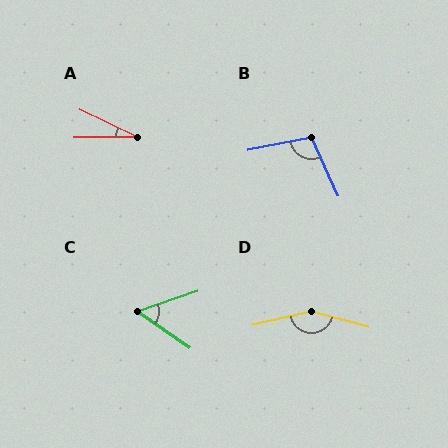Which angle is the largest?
D, at approximately 152 degrees.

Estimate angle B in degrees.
Approximately 103 degrees.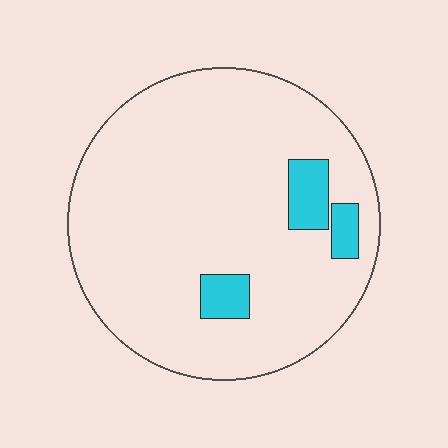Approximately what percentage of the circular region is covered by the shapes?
Approximately 10%.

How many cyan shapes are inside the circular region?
3.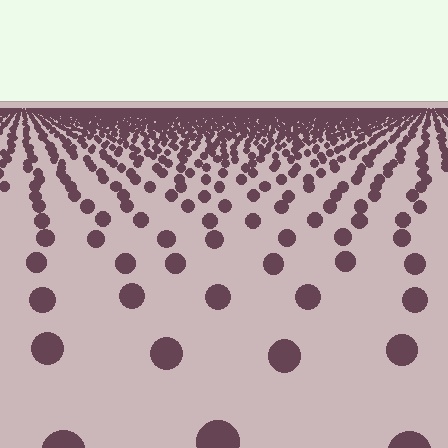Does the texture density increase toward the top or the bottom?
Density increases toward the top.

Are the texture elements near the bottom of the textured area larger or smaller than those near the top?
Larger. Near the bottom, elements are closer to the viewer and appear at a bigger on-screen size.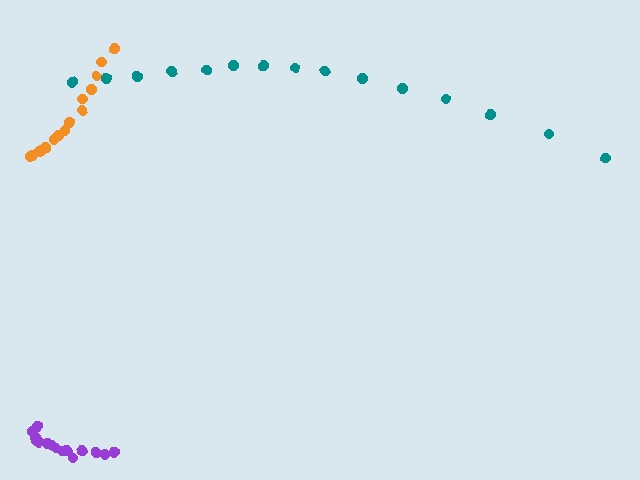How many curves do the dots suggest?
There are 3 distinct paths.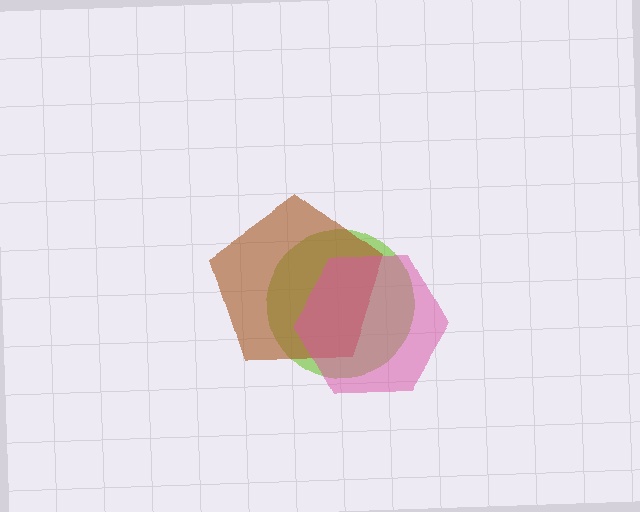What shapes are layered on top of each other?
The layered shapes are: a lime circle, a brown pentagon, a pink hexagon.